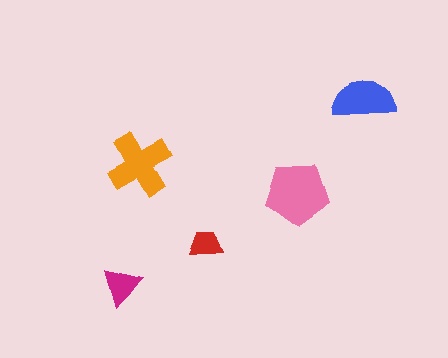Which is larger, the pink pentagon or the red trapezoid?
The pink pentagon.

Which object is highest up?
The blue semicircle is topmost.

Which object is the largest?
The pink pentagon.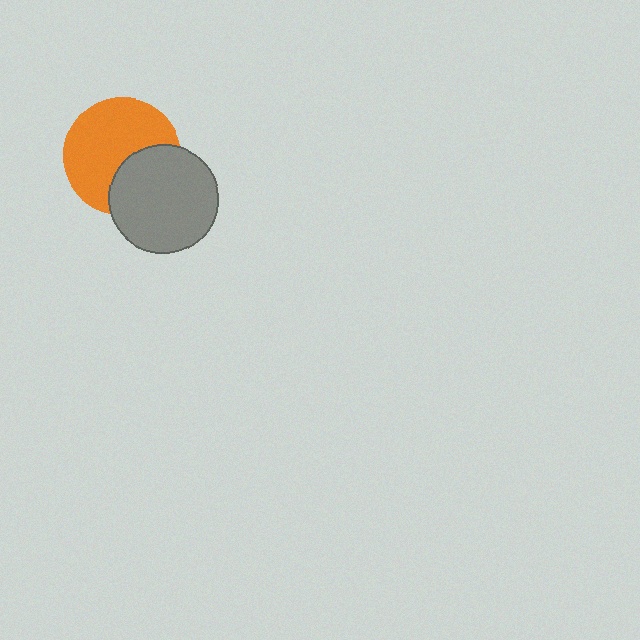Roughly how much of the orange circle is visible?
Most of it is visible (roughly 66%).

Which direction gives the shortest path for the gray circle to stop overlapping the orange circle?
Moving toward the lower-right gives the shortest separation.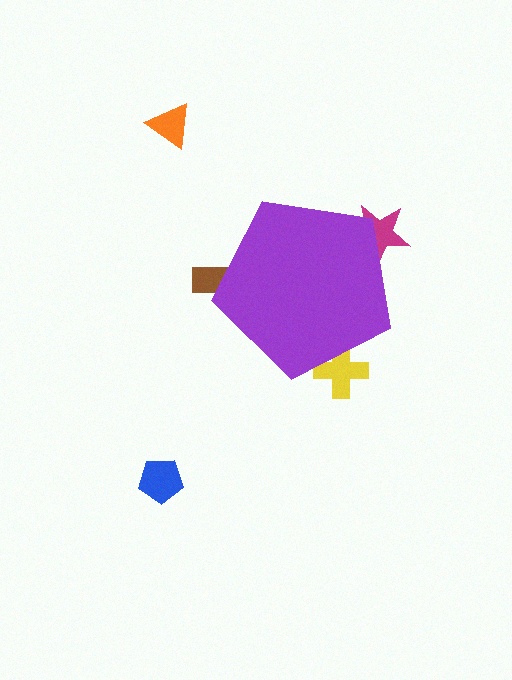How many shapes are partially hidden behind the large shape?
3 shapes are partially hidden.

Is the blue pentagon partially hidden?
No, the blue pentagon is fully visible.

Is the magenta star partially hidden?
Yes, the magenta star is partially hidden behind the purple pentagon.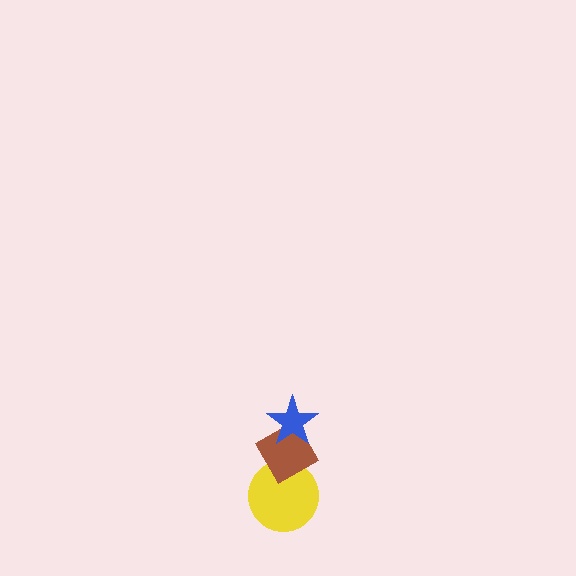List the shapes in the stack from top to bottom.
From top to bottom: the blue star, the brown diamond, the yellow circle.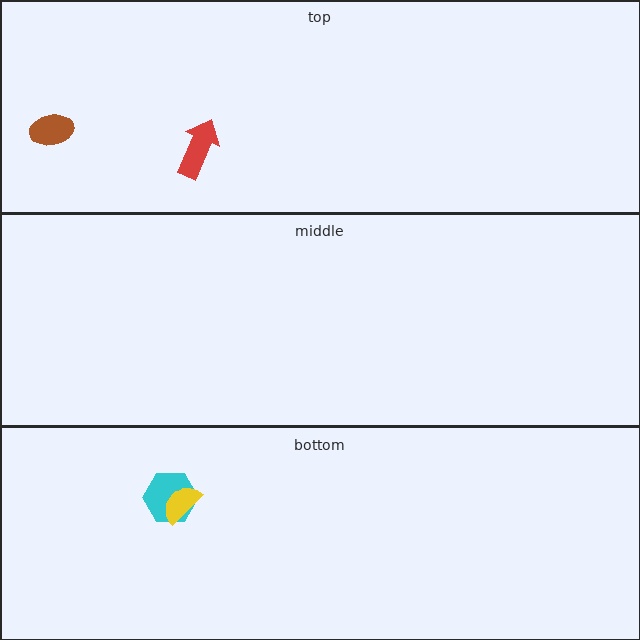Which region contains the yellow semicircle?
The bottom region.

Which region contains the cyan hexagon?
The bottom region.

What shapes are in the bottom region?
The cyan hexagon, the yellow semicircle.